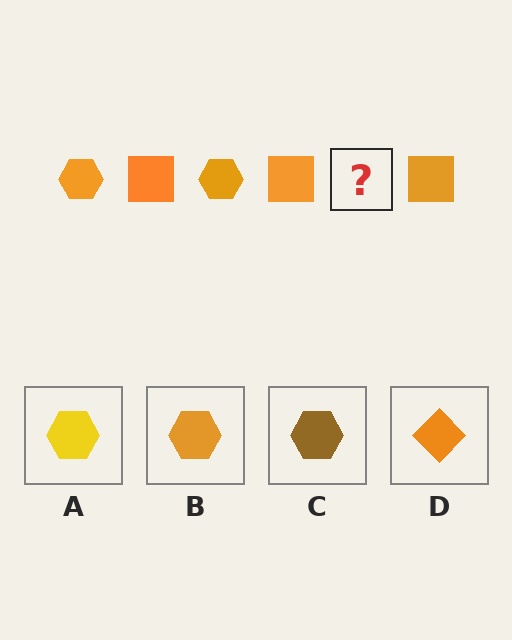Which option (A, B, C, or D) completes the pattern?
B.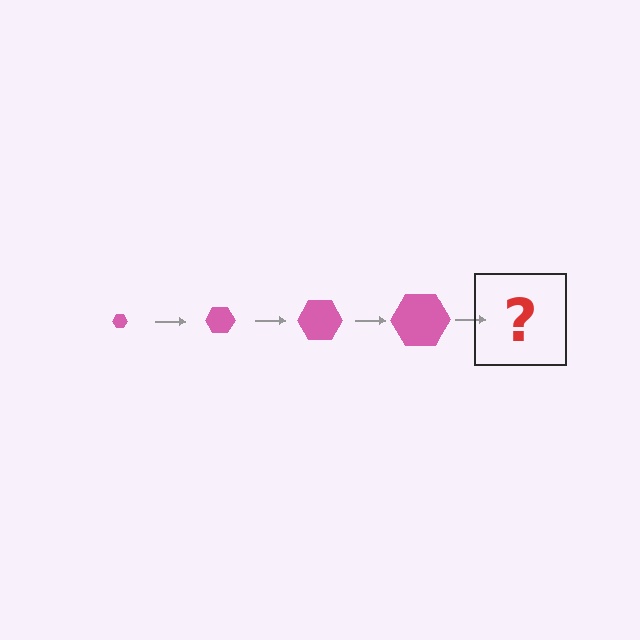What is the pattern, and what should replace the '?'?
The pattern is that the hexagon gets progressively larger each step. The '?' should be a pink hexagon, larger than the previous one.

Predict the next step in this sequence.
The next step is a pink hexagon, larger than the previous one.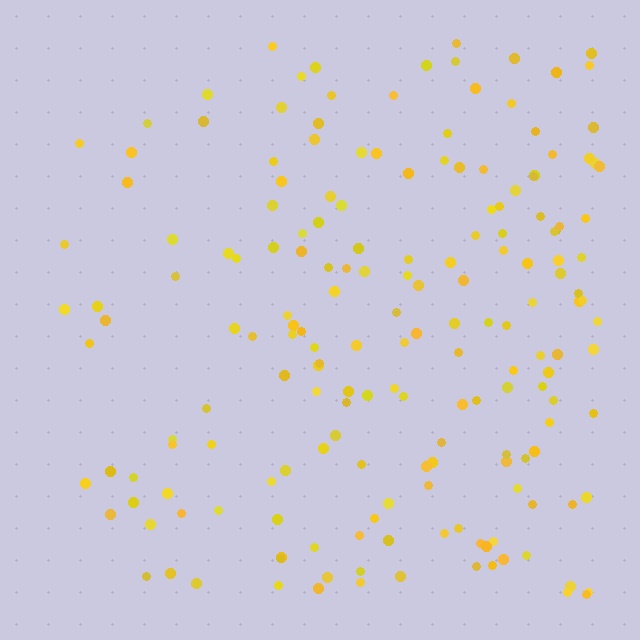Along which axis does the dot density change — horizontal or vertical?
Horizontal.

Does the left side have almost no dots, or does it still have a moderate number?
Still a moderate number, just noticeably fewer than the right.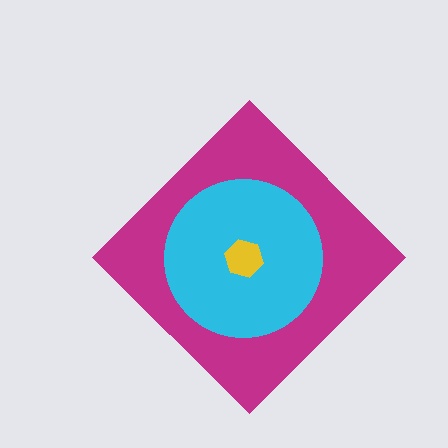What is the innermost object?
The yellow hexagon.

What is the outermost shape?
The magenta diamond.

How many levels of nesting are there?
3.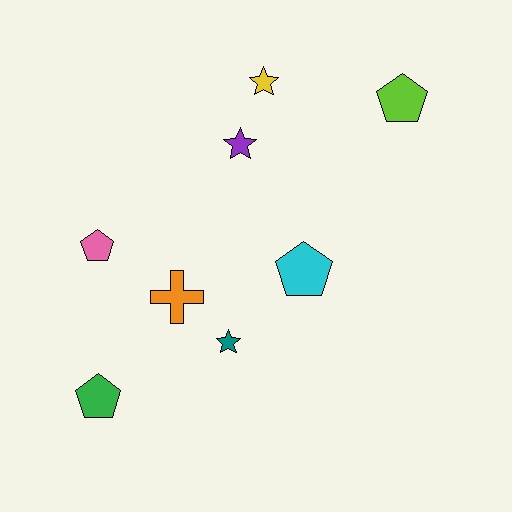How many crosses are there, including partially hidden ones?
There is 1 cross.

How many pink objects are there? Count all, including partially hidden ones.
There is 1 pink object.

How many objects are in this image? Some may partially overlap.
There are 8 objects.